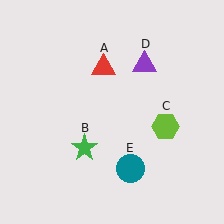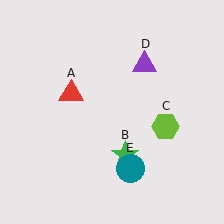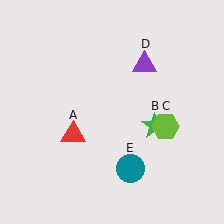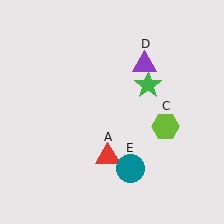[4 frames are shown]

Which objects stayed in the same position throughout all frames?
Lime hexagon (object C) and purple triangle (object D) and teal circle (object E) remained stationary.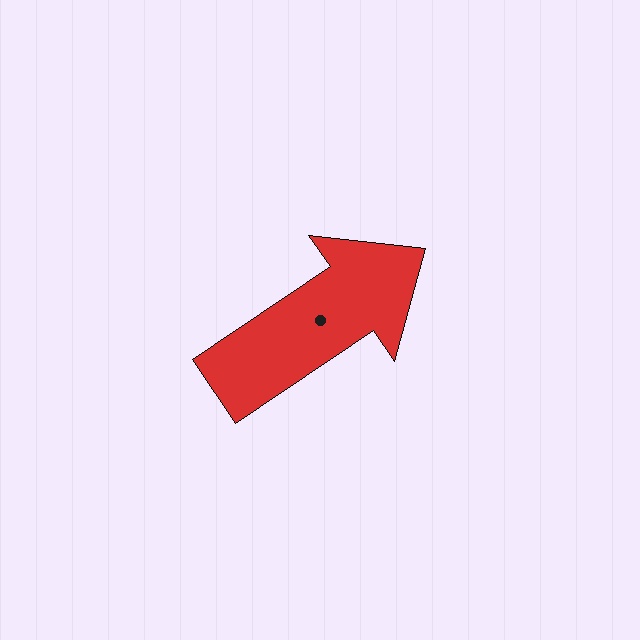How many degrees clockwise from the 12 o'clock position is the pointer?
Approximately 56 degrees.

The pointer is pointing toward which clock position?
Roughly 2 o'clock.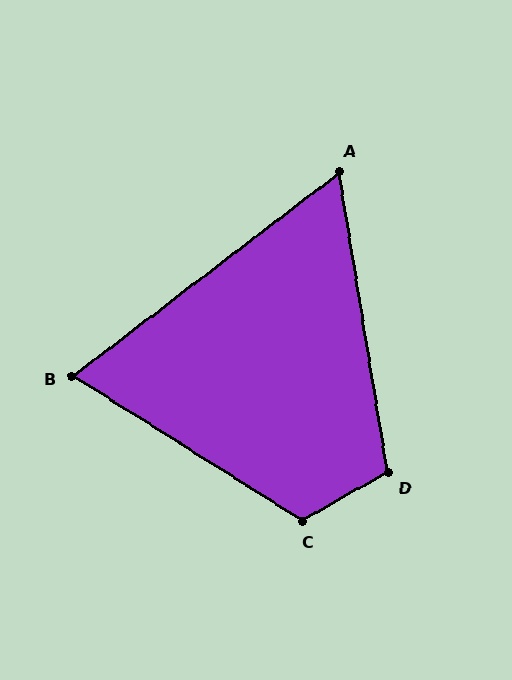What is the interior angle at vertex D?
Approximately 110 degrees (obtuse).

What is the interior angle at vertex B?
Approximately 70 degrees (acute).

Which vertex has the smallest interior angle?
A, at approximately 62 degrees.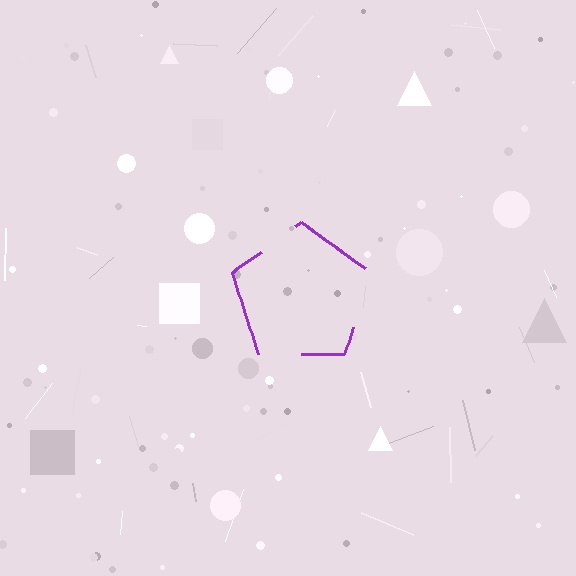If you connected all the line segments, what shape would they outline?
They would outline a pentagon.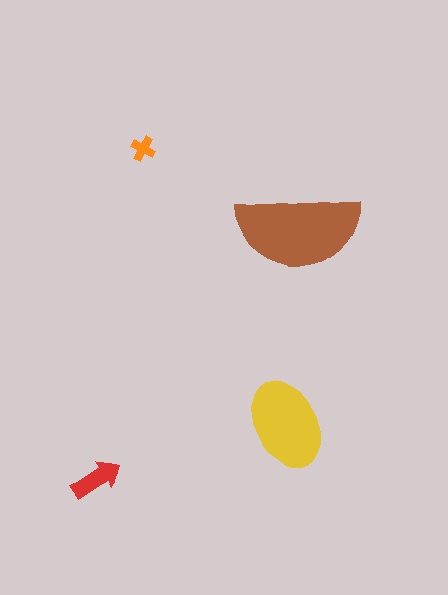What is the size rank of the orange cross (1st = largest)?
4th.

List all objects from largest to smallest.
The brown semicircle, the yellow ellipse, the red arrow, the orange cross.